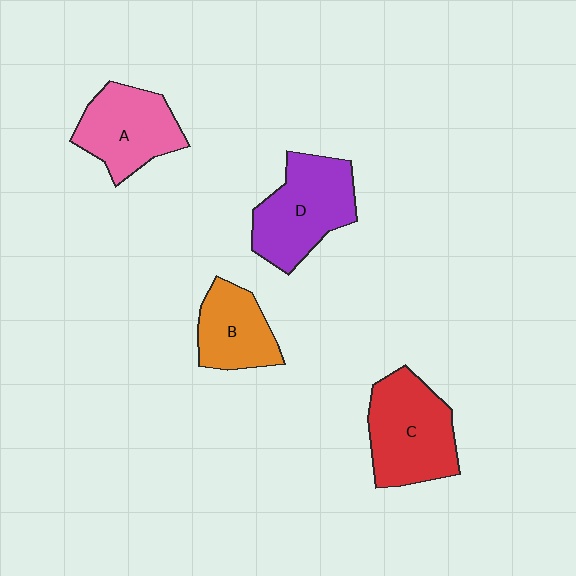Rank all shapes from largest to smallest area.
From largest to smallest: C (red), D (purple), A (pink), B (orange).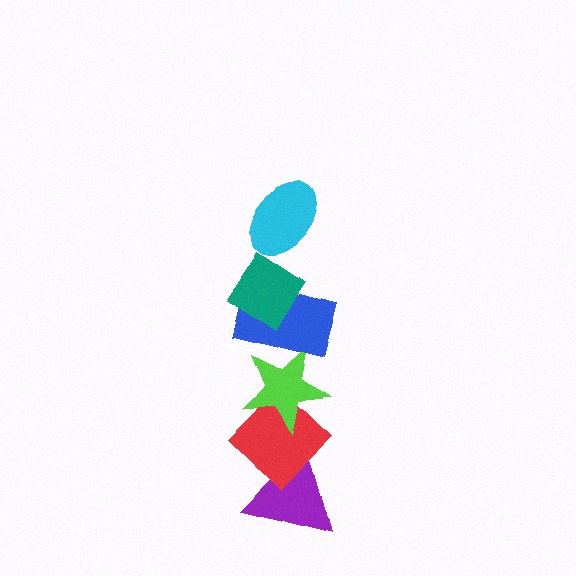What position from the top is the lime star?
The lime star is 4th from the top.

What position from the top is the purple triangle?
The purple triangle is 6th from the top.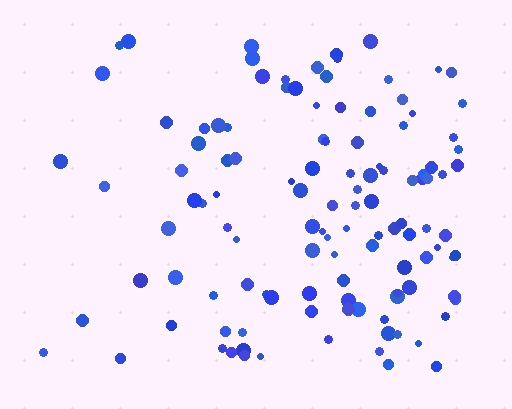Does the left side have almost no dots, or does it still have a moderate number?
Still a moderate number, just noticeably fewer than the right.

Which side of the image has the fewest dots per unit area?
The left.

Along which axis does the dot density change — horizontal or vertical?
Horizontal.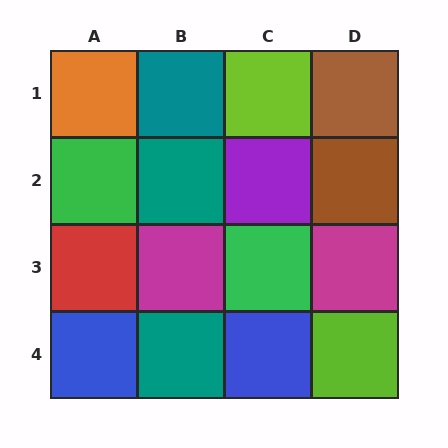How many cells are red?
1 cell is red.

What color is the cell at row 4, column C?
Blue.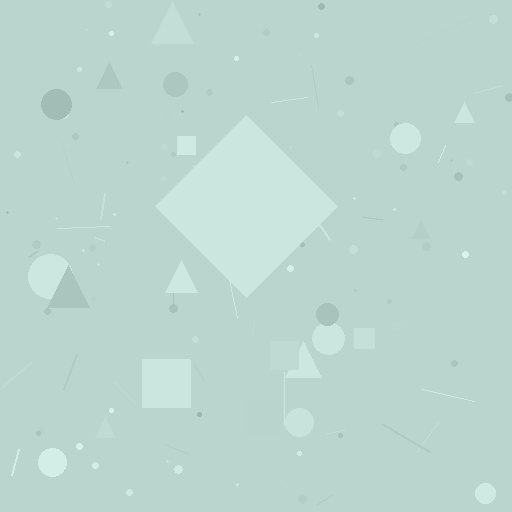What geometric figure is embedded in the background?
A diamond is embedded in the background.